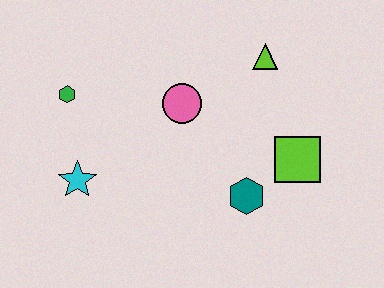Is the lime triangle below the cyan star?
No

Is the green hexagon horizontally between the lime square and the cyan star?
No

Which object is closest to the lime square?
The teal hexagon is closest to the lime square.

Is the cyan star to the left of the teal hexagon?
Yes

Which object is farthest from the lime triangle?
The cyan star is farthest from the lime triangle.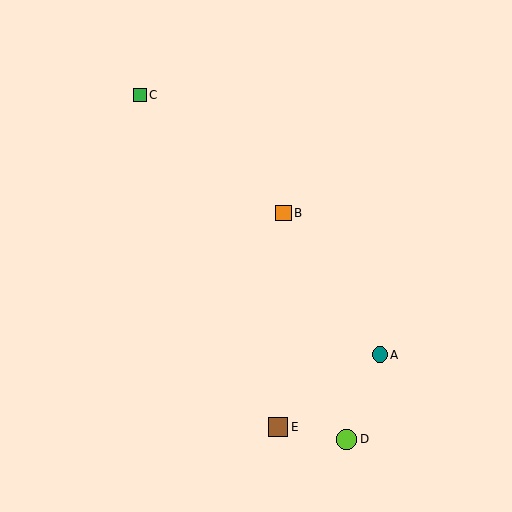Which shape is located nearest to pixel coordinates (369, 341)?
The teal circle (labeled A) at (380, 355) is nearest to that location.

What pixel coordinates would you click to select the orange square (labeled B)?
Click at (283, 213) to select the orange square B.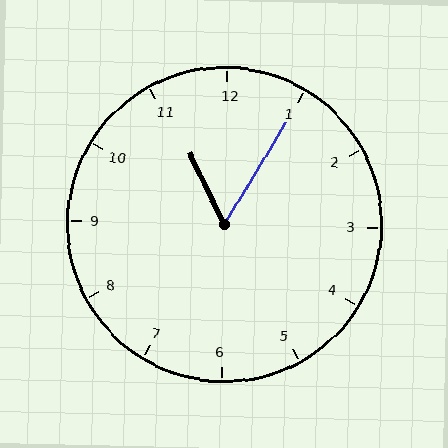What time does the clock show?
11:05.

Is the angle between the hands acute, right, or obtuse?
It is acute.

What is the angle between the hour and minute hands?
Approximately 58 degrees.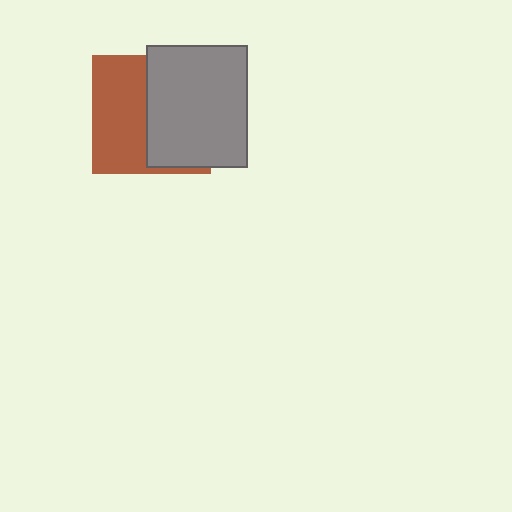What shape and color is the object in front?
The object in front is a gray rectangle.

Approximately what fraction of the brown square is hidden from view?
Roughly 52% of the brown square is hidden behind the gray rectangle.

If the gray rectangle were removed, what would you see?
You would see the complete brown square.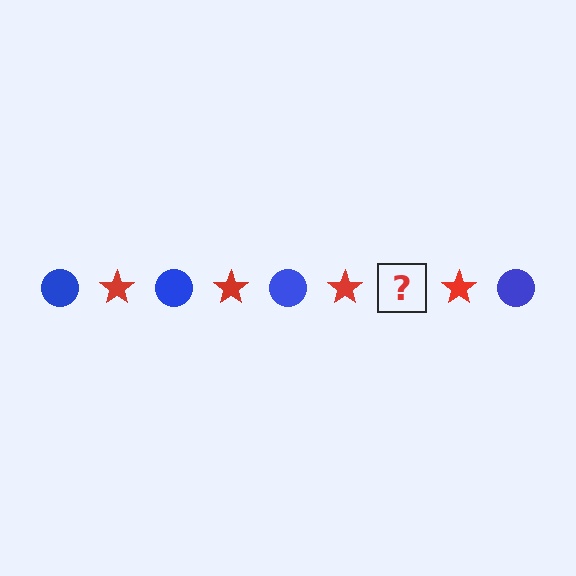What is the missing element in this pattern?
The missing element is a blue circle.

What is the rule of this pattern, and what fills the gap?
The rule is that the pattern alternates between blue circle and red star. The gap should be filled with a blue circle.